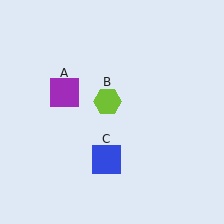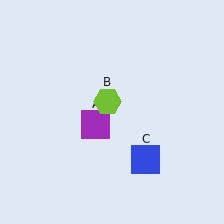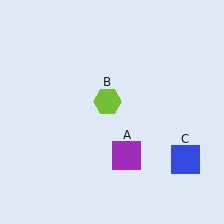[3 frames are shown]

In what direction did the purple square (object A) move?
The purple square (object A) moved down and to the right.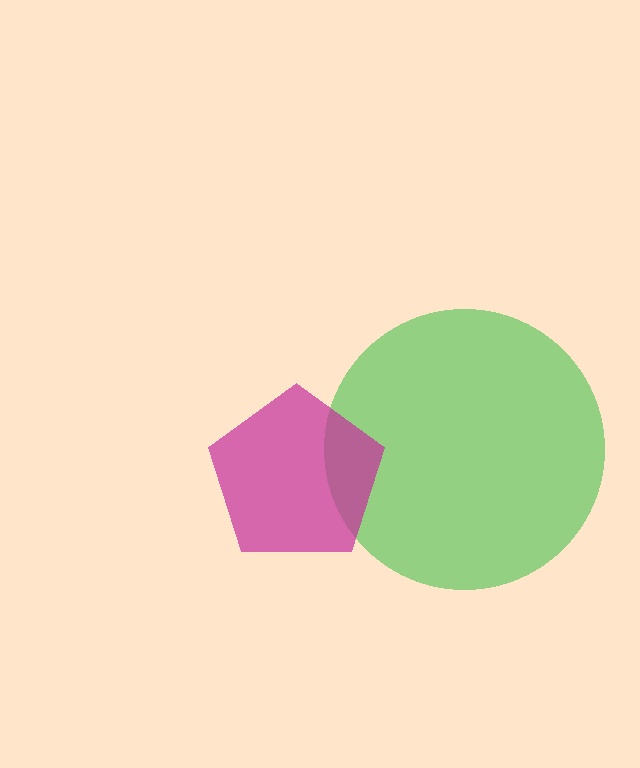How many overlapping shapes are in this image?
There are 2 overlapping shapes in the image.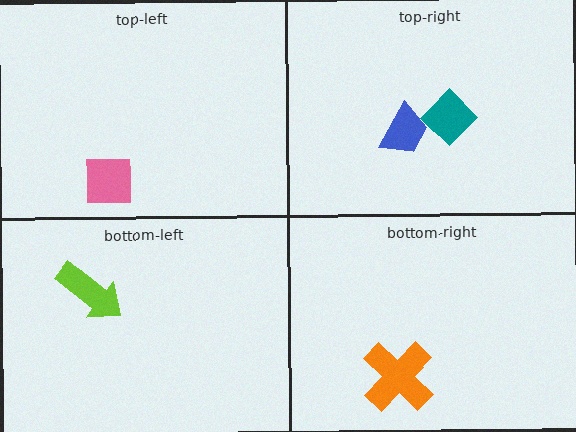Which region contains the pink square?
The top-left region.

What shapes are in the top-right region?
The blue trapezoid, the teal diamond.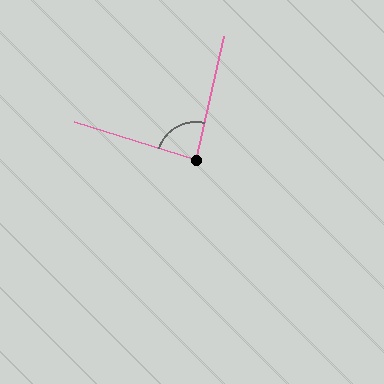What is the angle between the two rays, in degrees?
Approximately 86 degrees.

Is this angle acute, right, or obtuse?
It is approximately a right angle.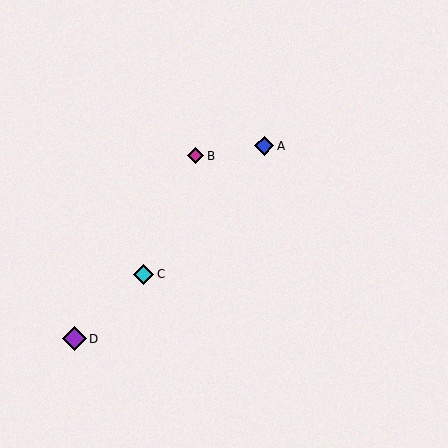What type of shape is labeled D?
Shape D is a purple diamond.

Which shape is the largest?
The purple diamond (labeled D) is the largest.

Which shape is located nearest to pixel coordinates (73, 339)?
The purple diamond (labeled D) at (74, 339) is nearest to that location.